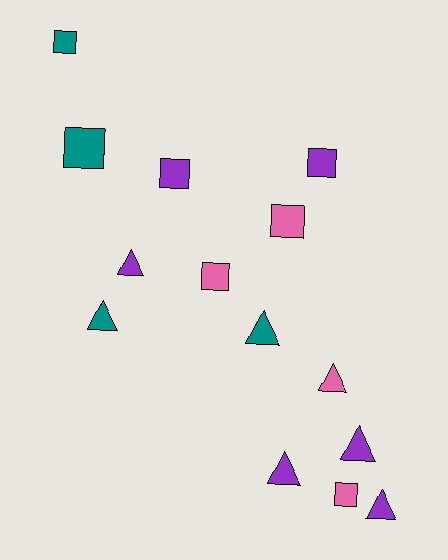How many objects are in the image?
There are 14 objects.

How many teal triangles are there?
There are 2 teal triangles.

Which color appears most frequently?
Purple, with 6 objects.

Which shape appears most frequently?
Square, with 7 objects.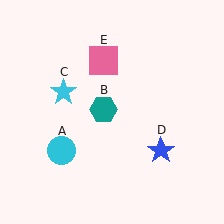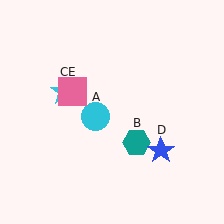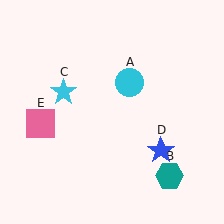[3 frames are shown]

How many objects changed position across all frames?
3 objects changed position: cyan circle (object A), teal hexagon (object B), pink square (object E).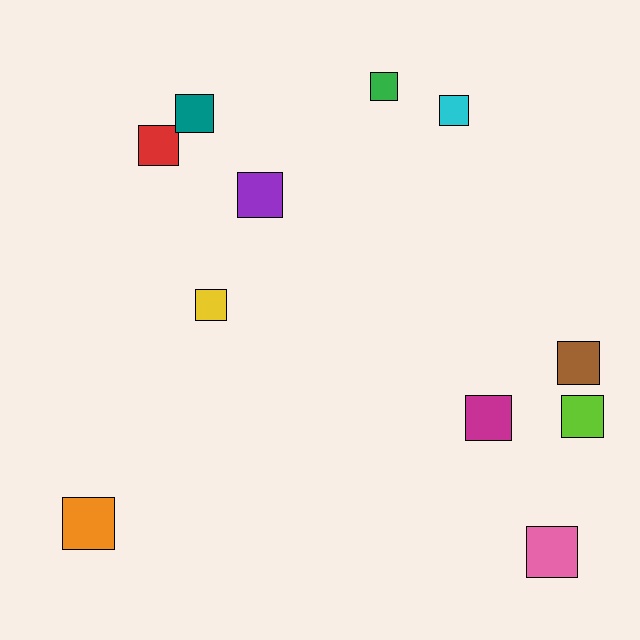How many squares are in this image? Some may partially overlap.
There are 11 squares.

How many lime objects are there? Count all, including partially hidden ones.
There is 1 lime object.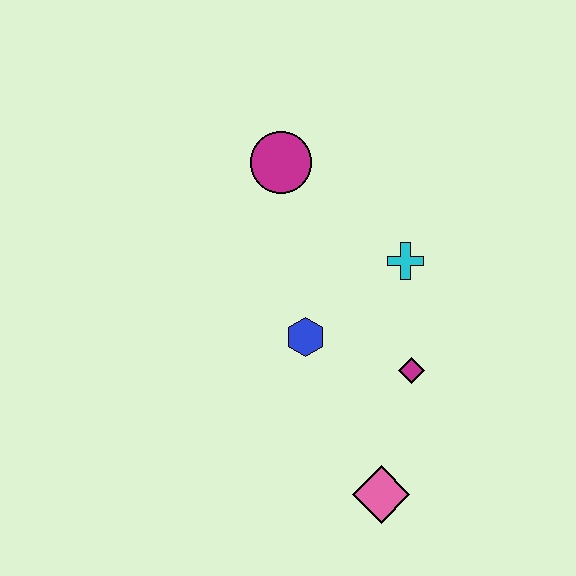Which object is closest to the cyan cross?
The magenta diamond is closest to the cyan cross.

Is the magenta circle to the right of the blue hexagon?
No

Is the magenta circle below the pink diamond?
No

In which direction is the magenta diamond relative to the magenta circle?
The magenta diamond is below the magenta circle.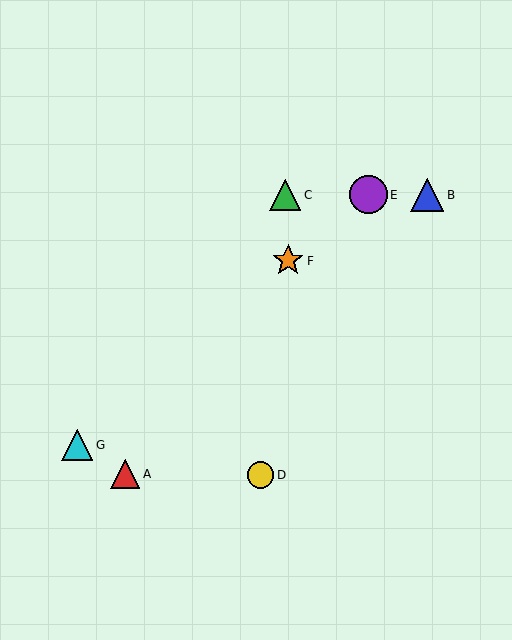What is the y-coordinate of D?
Object D is at y≈475.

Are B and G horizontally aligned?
No, B is at y≈195 and G is at y≈445.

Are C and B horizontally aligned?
Yes, both are at y≈195.